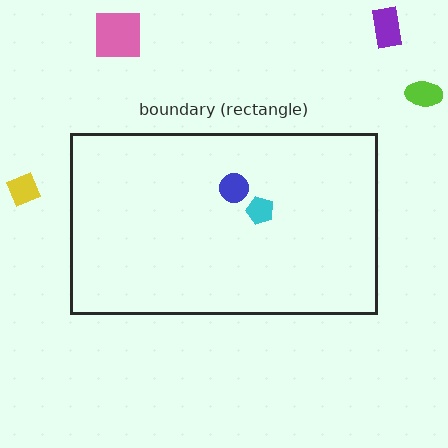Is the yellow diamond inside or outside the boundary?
Outside.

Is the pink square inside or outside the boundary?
Outside.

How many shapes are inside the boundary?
2 inside, 4 outside.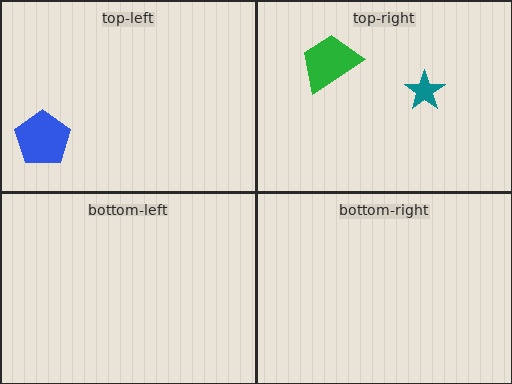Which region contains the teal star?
The top-right region.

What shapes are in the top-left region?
The blue pentagon.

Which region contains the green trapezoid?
The top-right region.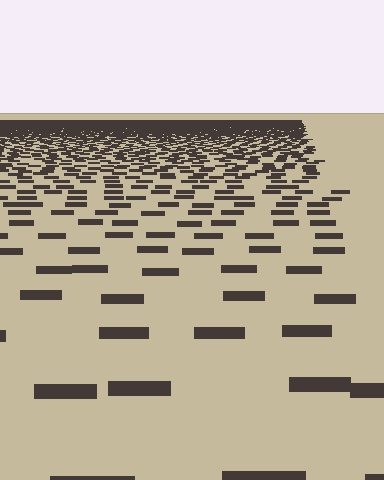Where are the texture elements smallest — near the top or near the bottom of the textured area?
Near the top.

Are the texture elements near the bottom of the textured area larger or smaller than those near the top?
Larger. Near the bottom, elements are closer to the viewer and appear at a bigger on-screen size.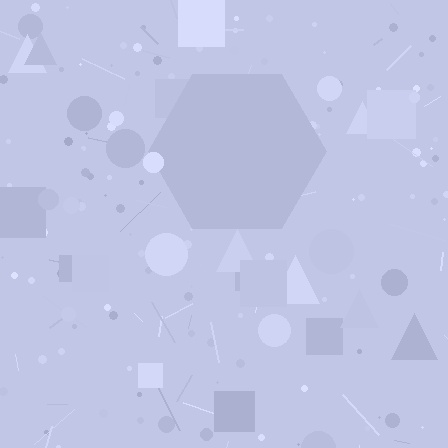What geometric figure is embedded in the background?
A hexagon is embedded in the background.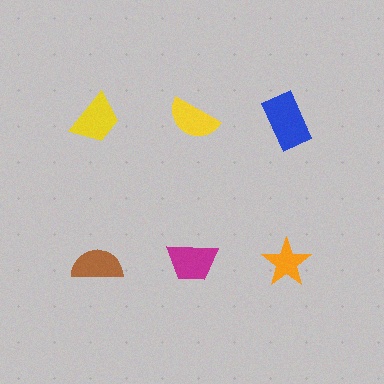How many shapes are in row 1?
3 shapes.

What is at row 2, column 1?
A brown semicircle.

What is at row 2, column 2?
A magenta trapezoid.